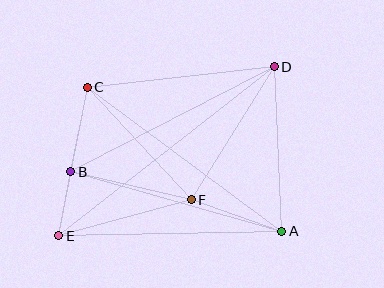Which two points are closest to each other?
Points B and E are closest to each other.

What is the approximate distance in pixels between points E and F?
The distance between E and F is approximately 138 pixels.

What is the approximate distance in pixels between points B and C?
The distance between B and C is approximately 86 pixels.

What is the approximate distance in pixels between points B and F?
The distance between B and F is approximately 124 pixels.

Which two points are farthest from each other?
Points D and E are farthest from each other.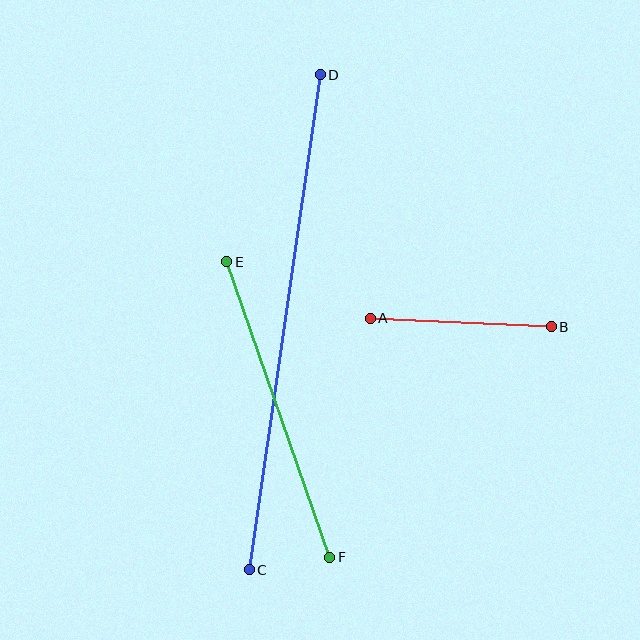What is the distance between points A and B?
The distance is approximately 181 pixels.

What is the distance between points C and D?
The distance is approximately 501 pixels.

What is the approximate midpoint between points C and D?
The midpoint is at approximately (285, 322) pixels.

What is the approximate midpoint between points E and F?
The midpoint is at approximately (278, 409) pixels.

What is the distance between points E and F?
The distance is approximately 313 pixels.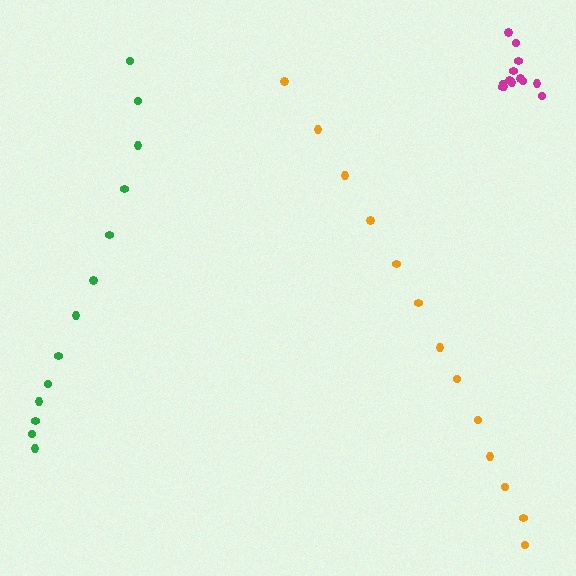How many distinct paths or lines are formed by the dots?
There are 3 distinct paths.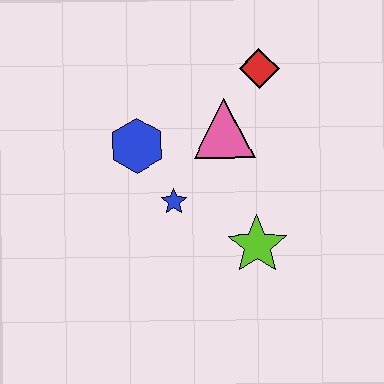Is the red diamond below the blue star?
No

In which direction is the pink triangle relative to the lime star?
The pink triangle is above the lime star.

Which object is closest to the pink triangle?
The red diamond is closest to the pink triangle.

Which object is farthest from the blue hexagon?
The lime star is farthest from the blue hexagon.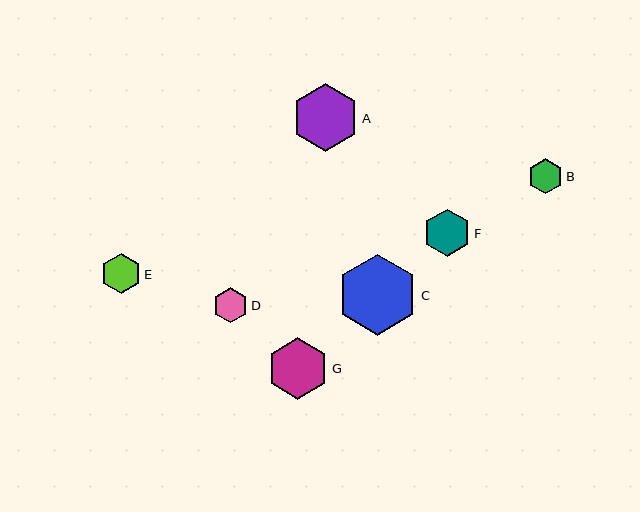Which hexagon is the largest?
Hexagon C is the largest with a size of approximately 81 pixels.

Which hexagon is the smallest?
Hexagon D is the smallest with a size of approximately 35 pixels.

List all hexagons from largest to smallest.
From largest to smallest: C, A, G, F, E, B, D.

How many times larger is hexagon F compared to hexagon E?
Hexagon F is approximately 1.2 times the size of hexagon E.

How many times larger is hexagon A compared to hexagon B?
Hexagon A is approximately 1.9 times the size of hexagon B.